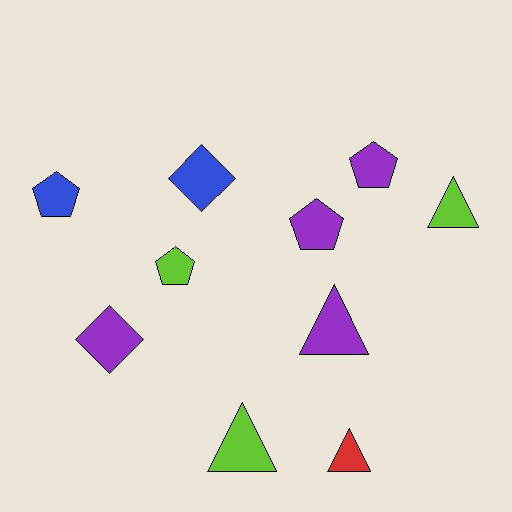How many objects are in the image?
There are 10 objects.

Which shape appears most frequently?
Triangle, with 4 objects.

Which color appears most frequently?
Purple, with 4 objects.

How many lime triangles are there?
There are 2 lime triangles.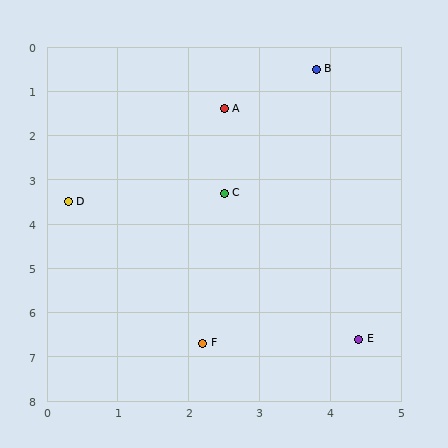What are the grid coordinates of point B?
Point B is at approximately (3.8, 0.5).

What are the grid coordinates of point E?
Point E is at approximately (4.4, 6.6).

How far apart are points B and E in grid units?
Points B and E are about 6.1 grid units apart.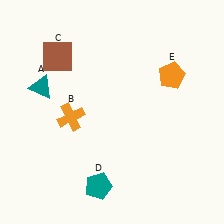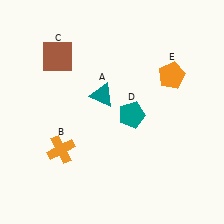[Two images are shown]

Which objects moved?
The objects that moved are: the teal triangle (A), the orange cross (B), the teal pentagon (D).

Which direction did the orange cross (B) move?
The orange cross (B) moved down.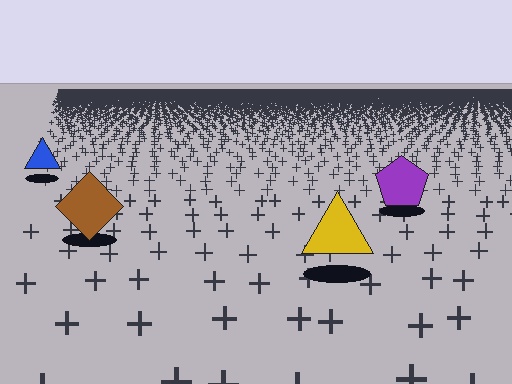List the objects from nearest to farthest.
From nearest to farthest: the yellow triangle, the brown diamond, the purple pentagon, the blue triangle.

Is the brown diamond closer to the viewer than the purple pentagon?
Yes. The brown diamond is closer — you can tell from the texture gradient: the ground texture is coarser near it.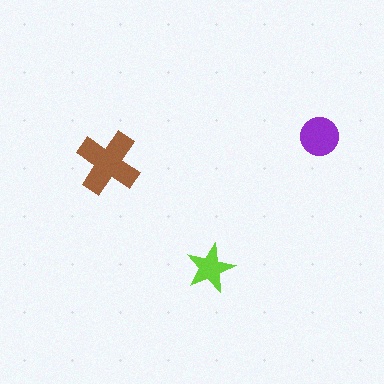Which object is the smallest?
The lime star.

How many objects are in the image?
There are 3 objects in the image.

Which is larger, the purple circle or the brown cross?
The brown cross.